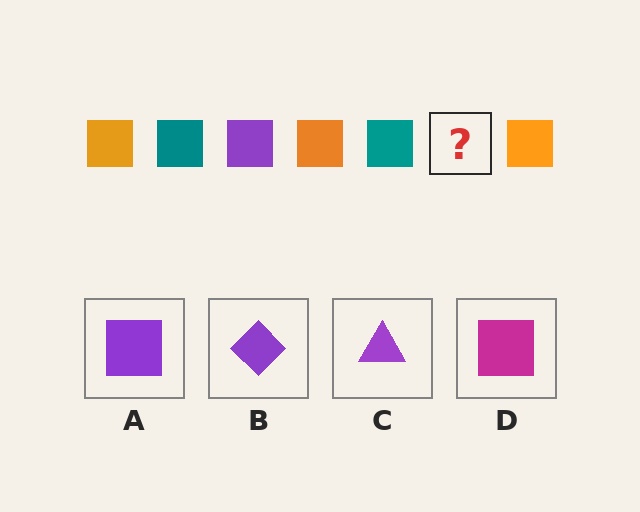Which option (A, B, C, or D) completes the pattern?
A.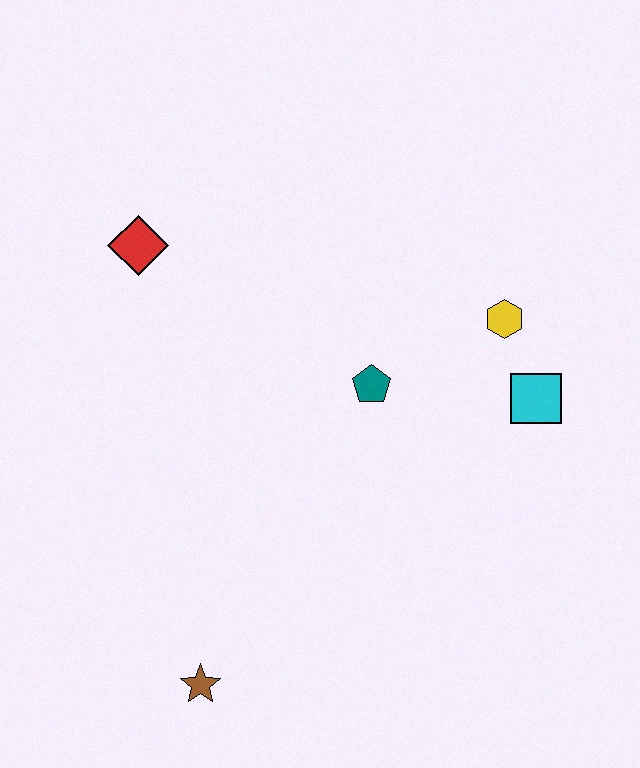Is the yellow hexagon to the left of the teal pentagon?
No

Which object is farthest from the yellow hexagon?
The brown star is farthest from the yellow hexagon.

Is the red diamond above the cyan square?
Yes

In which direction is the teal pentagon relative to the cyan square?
The teal pentagon is to the left of the cyan square.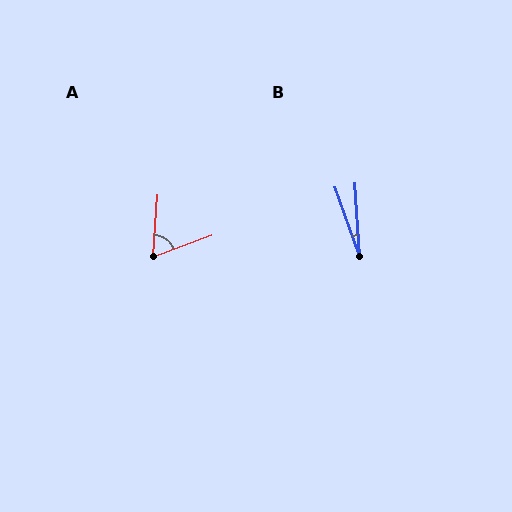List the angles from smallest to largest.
B (15°), A (65°).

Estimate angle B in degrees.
Approximately 15 degrees.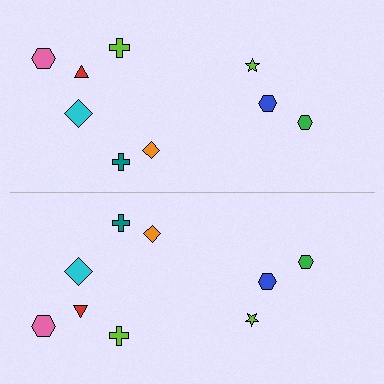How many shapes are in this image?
There are 18 shapes in this image.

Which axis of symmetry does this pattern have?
The pattern has a horizontal axis of symmetry running through the center of the image.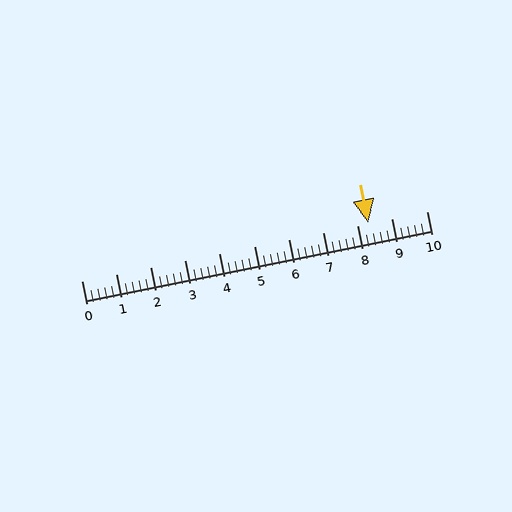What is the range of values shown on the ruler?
The ruler shows values from 0 to 10.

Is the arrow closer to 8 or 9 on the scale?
The arrow is closer to 8.